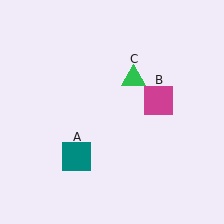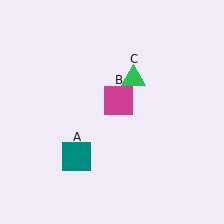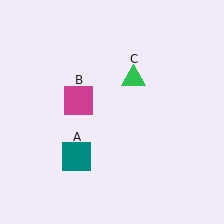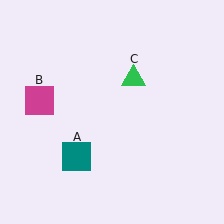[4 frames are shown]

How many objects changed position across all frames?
1 object changed position: magenta square (object B).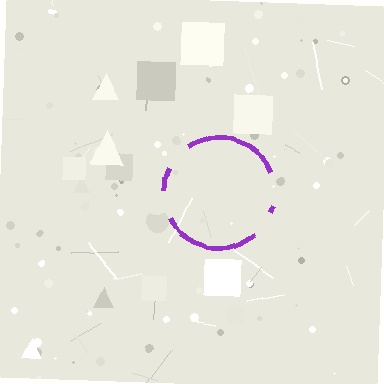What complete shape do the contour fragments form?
The contour fragments form a circle.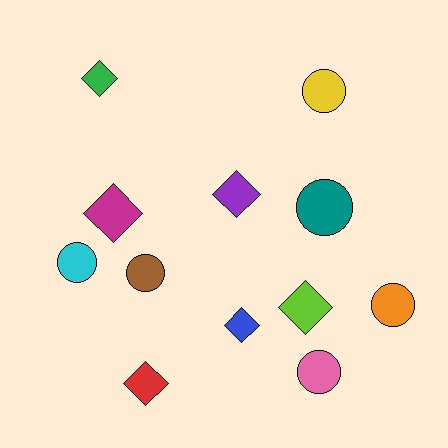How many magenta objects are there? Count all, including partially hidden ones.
There is 1 magenta object.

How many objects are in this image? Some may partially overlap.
There are 12 objects.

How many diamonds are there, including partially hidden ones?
There are 6 diamonds.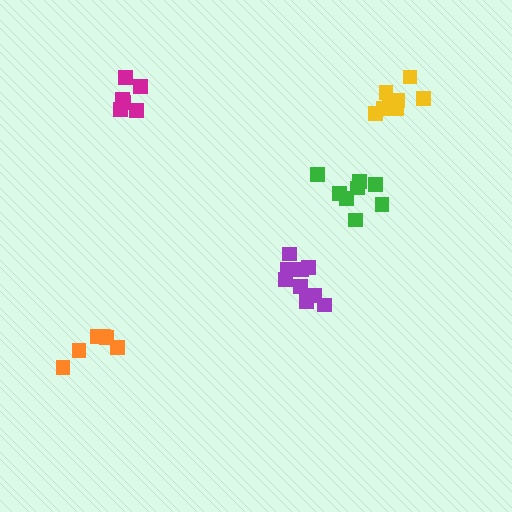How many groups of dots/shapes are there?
There are 5 groups.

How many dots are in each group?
Group 1: 7 dots, Group 2: 9 dots, Group 3: 9 dots, Group 4: 6 dots, Group 5: 8 dots (39 total).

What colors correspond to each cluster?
The clusters are colored: orange, yellow, purple, magenta, green.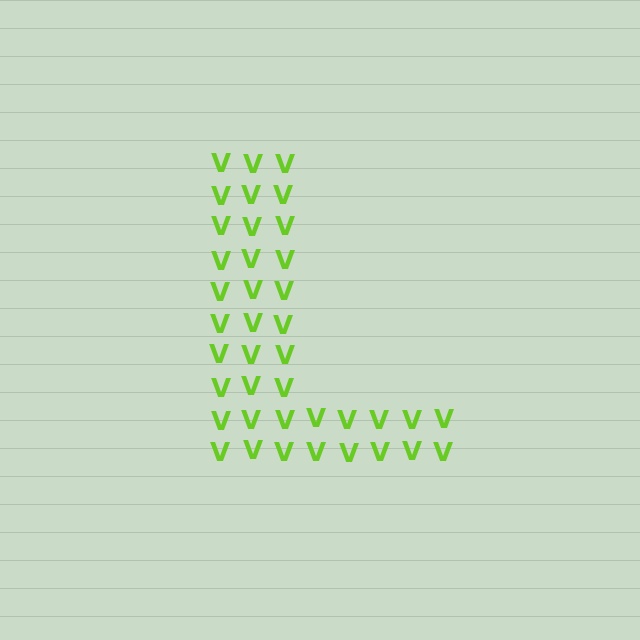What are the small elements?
The small elements are letter V's.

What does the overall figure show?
The overall figure shows the letter L.